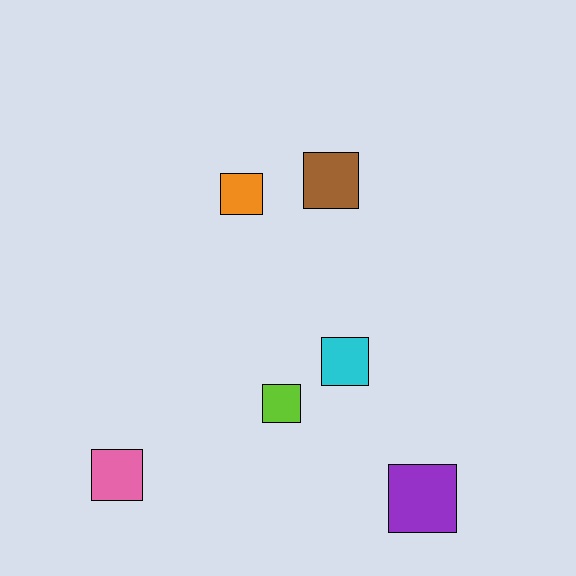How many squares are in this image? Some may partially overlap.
There are 6 squares.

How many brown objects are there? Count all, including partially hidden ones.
There is 1 brown object.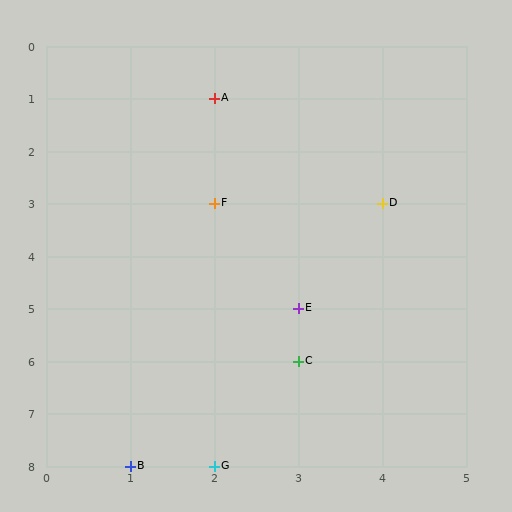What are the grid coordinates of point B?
Point B is at grid coordinates (1, 8).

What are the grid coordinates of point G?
Point G is at grid coordinates (2, 8).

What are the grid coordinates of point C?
Point C is at grid coordinates (3, 6).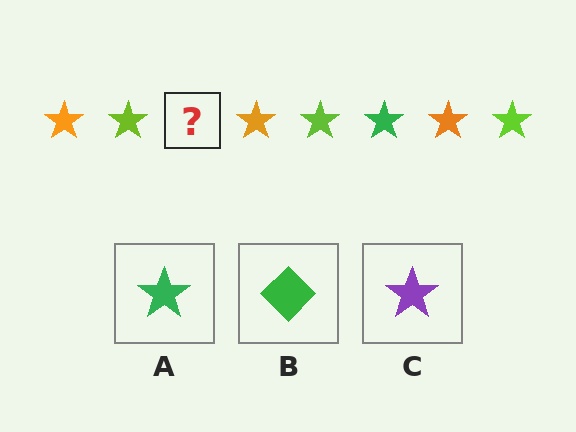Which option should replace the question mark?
Option A.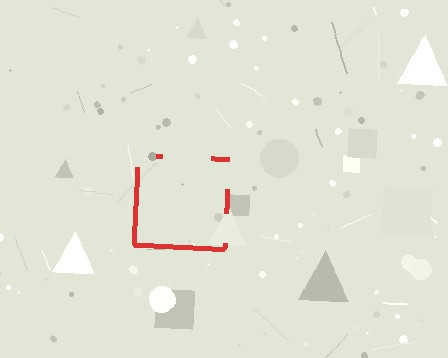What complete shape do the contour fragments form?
The contour fragments form a square.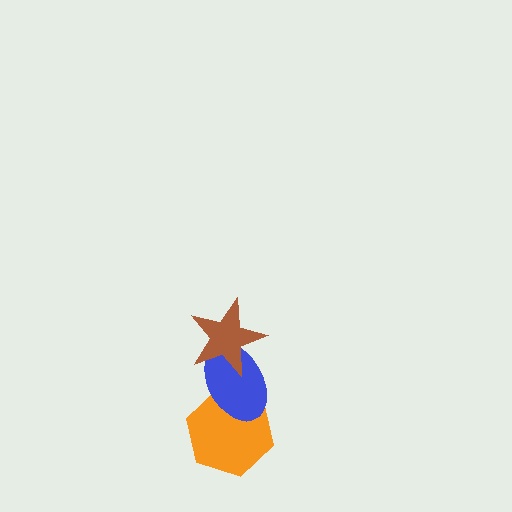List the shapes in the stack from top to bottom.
From top to bottom: the brown star, the blue ellipse, the orange hexagon.